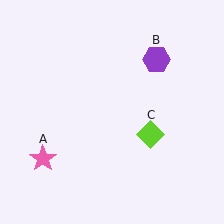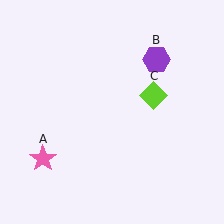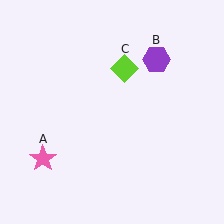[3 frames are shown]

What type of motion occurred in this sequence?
The lime diamond (object C) rotated counterclockwise around the center of the scene.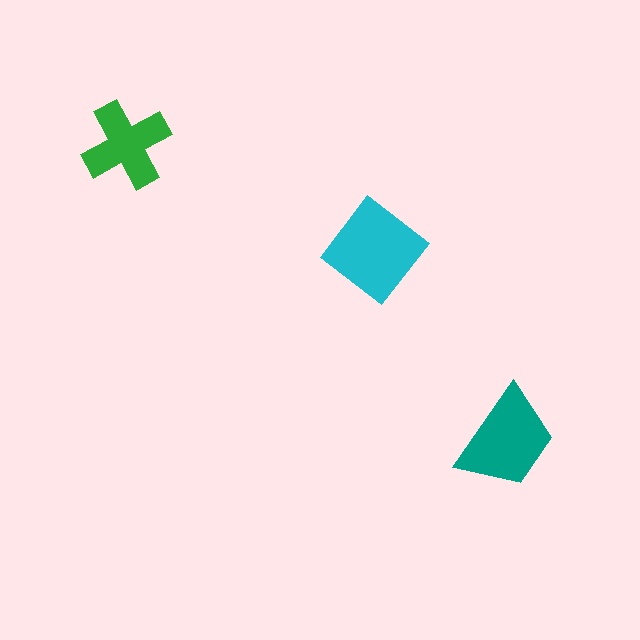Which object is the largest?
The cyan diamond.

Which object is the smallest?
The green cross.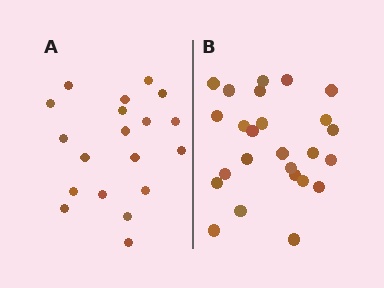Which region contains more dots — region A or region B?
Region B (the right region) has more dots.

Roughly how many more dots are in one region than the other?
Region B has about 6 more dots than region A.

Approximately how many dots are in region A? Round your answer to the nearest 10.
About 20 dots. (The exact count is 19, which rounds to 20.)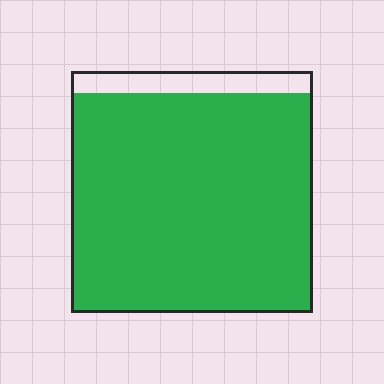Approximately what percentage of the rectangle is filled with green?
Approximately 90%.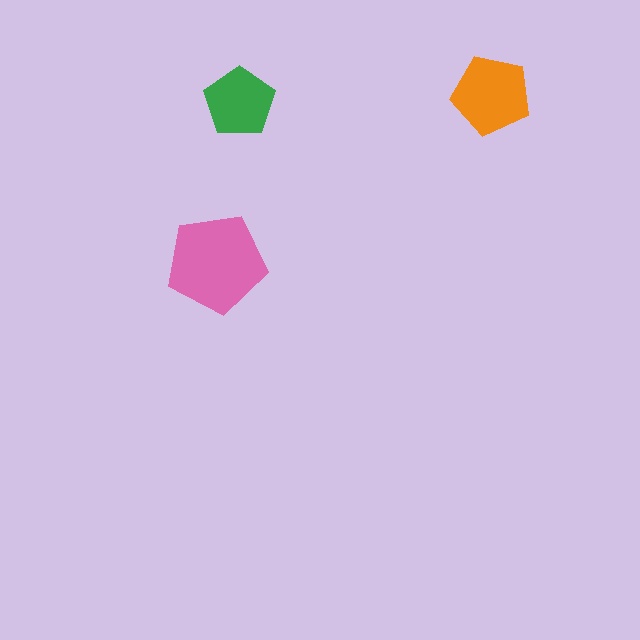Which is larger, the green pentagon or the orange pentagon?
The orange one.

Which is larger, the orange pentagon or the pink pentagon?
The pink one.